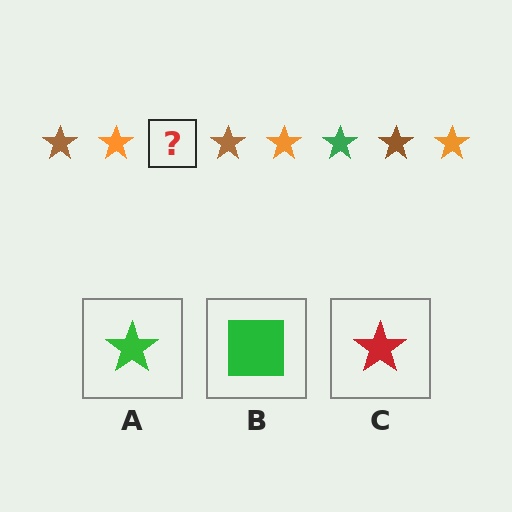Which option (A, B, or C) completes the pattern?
A.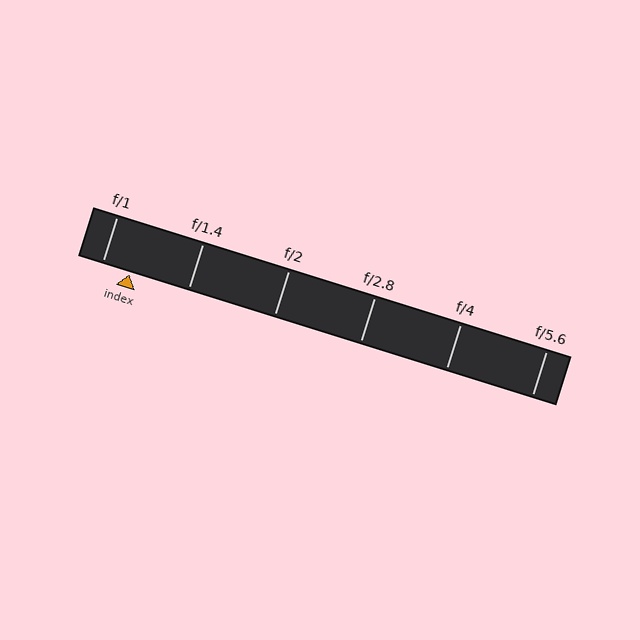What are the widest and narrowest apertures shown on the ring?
The widest aperture shown is f/1 and the narrowest is f/5.6.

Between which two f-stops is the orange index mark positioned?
The index mark is between f/1 and f/1.4.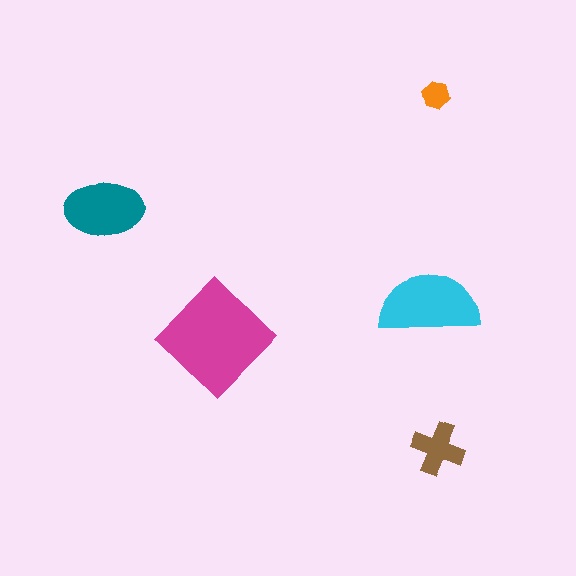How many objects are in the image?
There are 5 objects in the image.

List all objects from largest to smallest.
The magenta diamond, the cyan semicircle, the teal ellipse, the brown cross, the orange hexagon.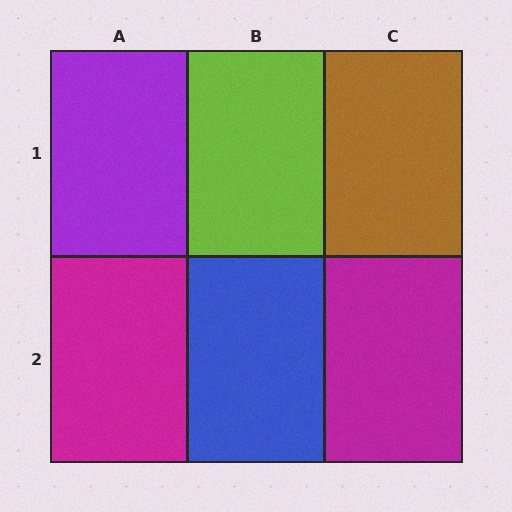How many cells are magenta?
2 cells are magenta.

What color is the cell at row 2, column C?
Magenta.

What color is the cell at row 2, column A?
Magenta.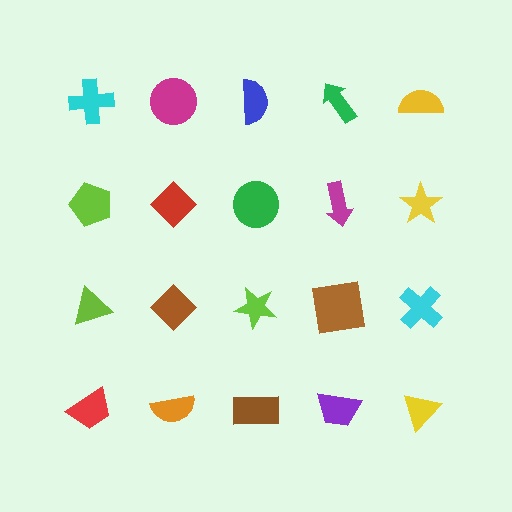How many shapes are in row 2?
5 shapes.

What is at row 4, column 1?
A red trapezoid.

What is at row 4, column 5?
A yellow triangle.